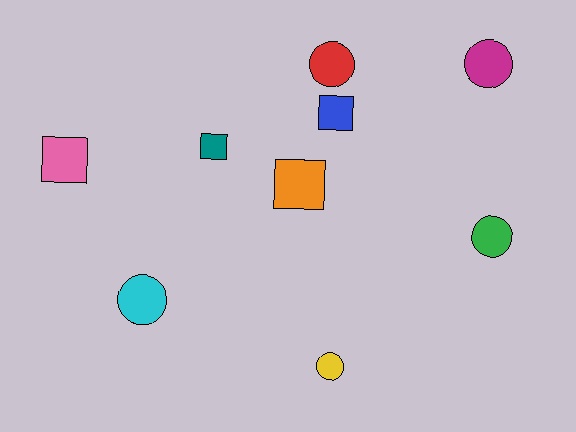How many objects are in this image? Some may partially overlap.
There are 9 objects.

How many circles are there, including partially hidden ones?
There are 5 circles.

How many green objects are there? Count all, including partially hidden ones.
There is 1 green object.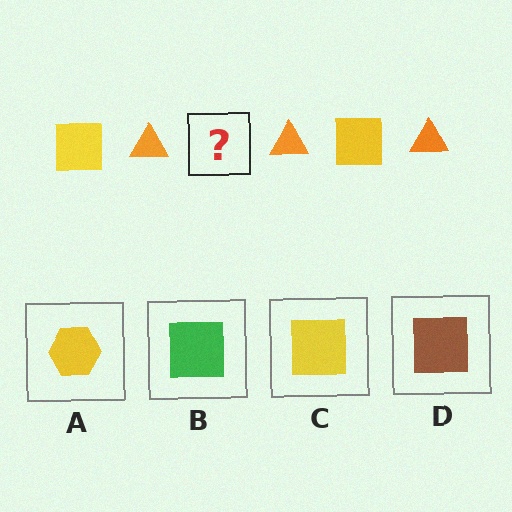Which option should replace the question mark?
Option C.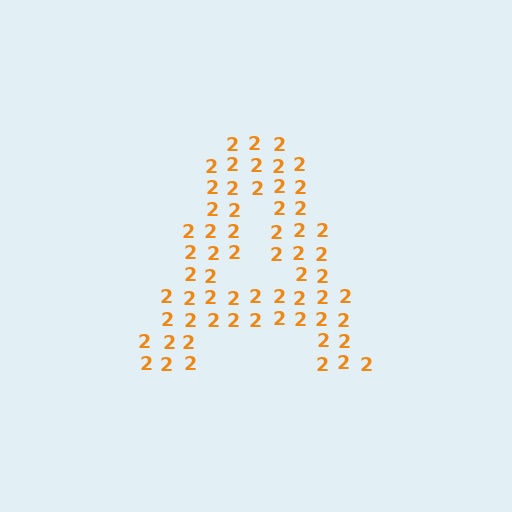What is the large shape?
The large shape is the letter A.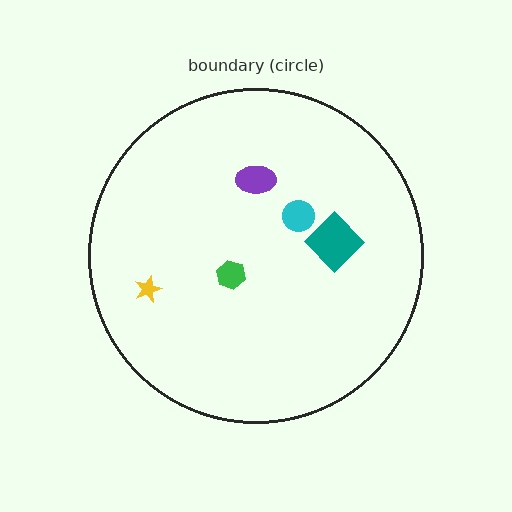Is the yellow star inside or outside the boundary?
Inside.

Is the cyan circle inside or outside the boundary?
Inside.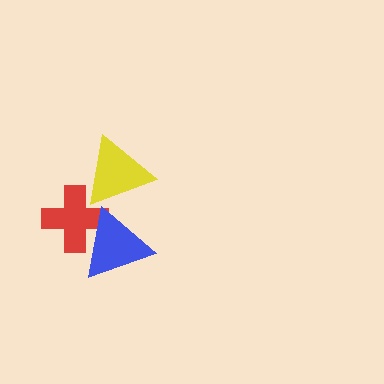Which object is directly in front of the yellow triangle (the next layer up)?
The red cross is directly in front of the yellow triangle.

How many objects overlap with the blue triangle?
2 objects overlap with the blue triangle.